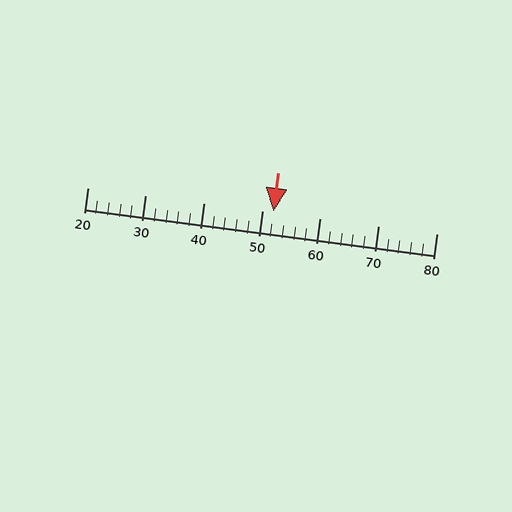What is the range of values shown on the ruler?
The ruler shows values from 20 to 80.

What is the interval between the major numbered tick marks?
The major tick marks are spaced 10 units apart.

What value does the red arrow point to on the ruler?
The red arrow points to approximately 52.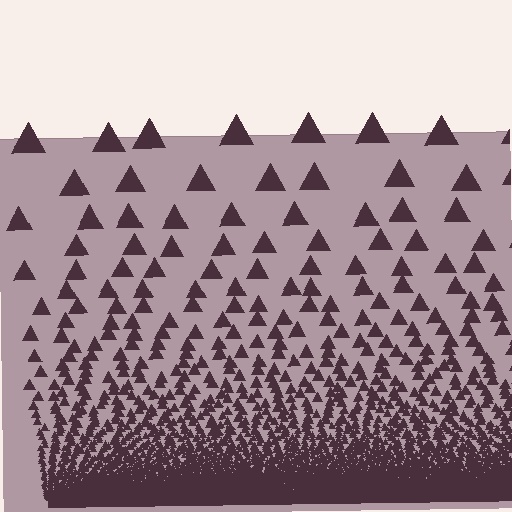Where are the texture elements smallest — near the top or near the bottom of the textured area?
Near the bottom.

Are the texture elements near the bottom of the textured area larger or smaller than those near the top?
Smaller. The gradient is inverted — elements near the bottom are smaller and denser.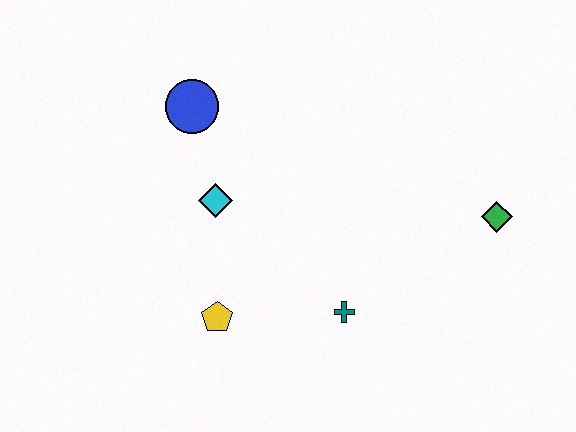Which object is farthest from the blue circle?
The green diamond is farthest from the blue circle.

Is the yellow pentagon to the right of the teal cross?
No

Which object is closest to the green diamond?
The teal cross is closest to the green diamond.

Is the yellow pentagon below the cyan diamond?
Yes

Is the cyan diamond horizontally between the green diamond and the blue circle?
Yes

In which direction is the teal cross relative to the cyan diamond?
The teal cross is to the right of the cyan diamond.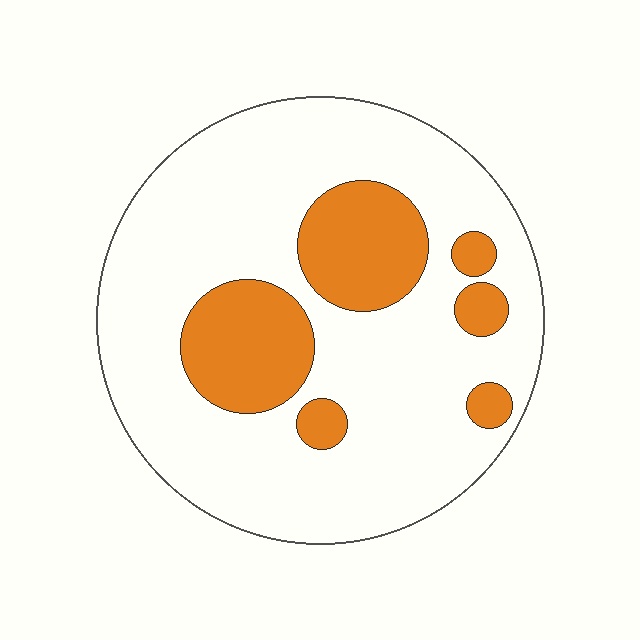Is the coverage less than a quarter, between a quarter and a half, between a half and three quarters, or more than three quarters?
Less than a quarter.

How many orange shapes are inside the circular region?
6.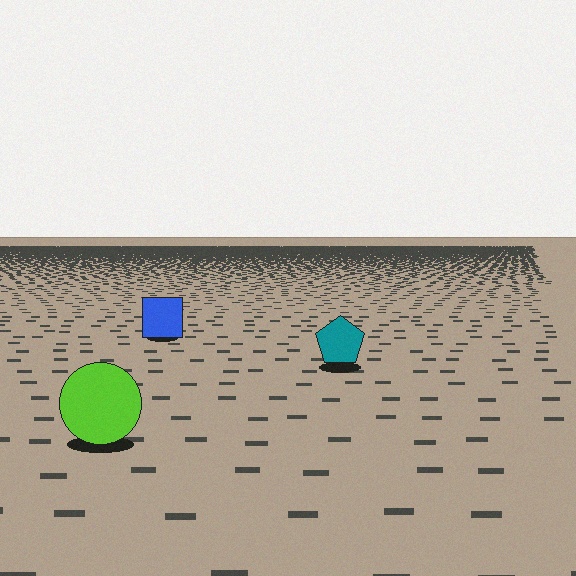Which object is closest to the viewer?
The lime circle is closest. The texture marks near it are larger and more spread out.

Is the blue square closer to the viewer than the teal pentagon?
No. The teal pentagon is closer — you can tell from the texture gradient: the ground texture is coarser near it.